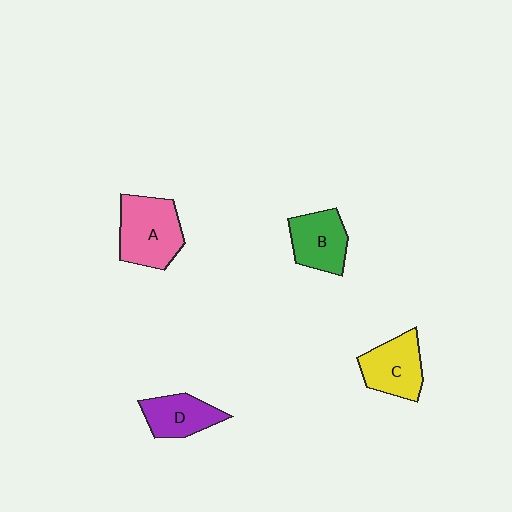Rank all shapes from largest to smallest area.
From largest to smallest: A (pink), C (yellow), B (green), D (purple).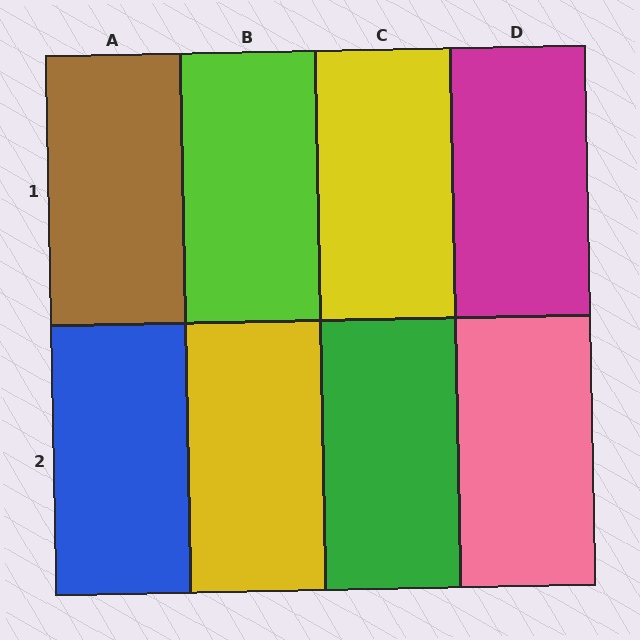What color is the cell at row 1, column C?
Yellow.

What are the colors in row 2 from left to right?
Blue, yellow, green, pink.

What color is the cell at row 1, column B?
Lime.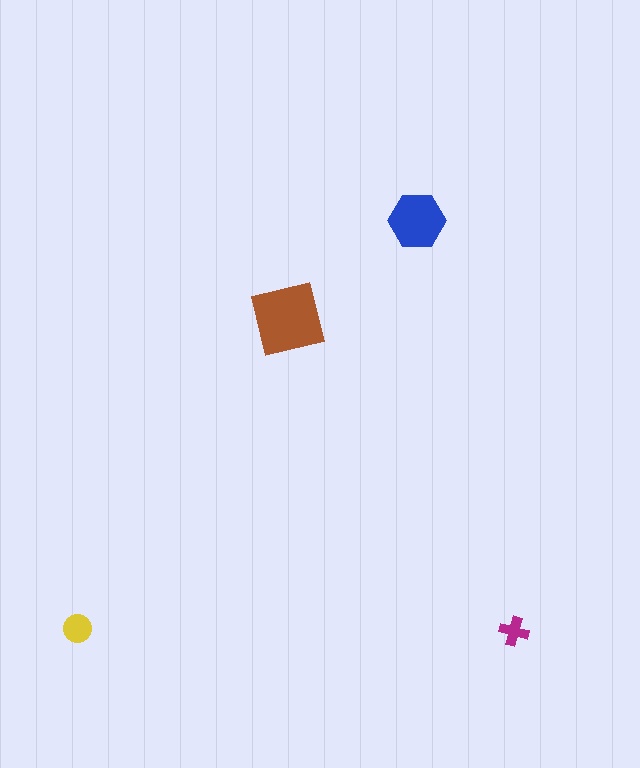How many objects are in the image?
There are 4 objects in the image.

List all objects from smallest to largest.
The magenta cross, the yellow circle, the blue hexagon, the brown square.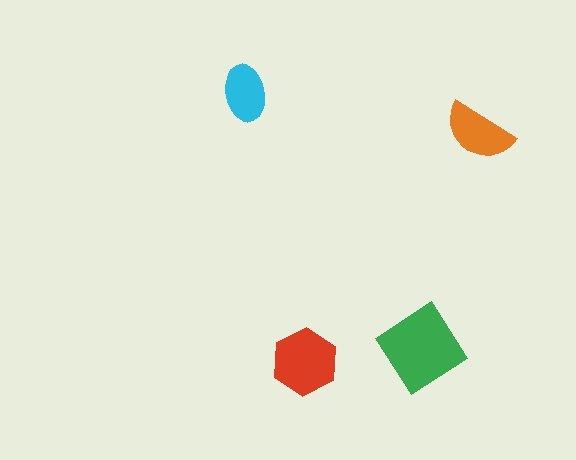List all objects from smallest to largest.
The cyan ellipse, the orange semicircle, the red hexagon, the green diamond.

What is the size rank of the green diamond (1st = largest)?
1st.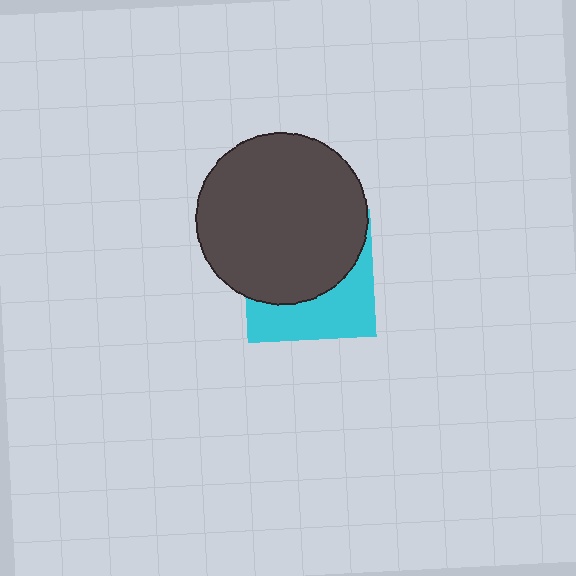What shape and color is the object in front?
The object in front is a dark gray circle.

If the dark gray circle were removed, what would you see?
You would see the complete cyan square.